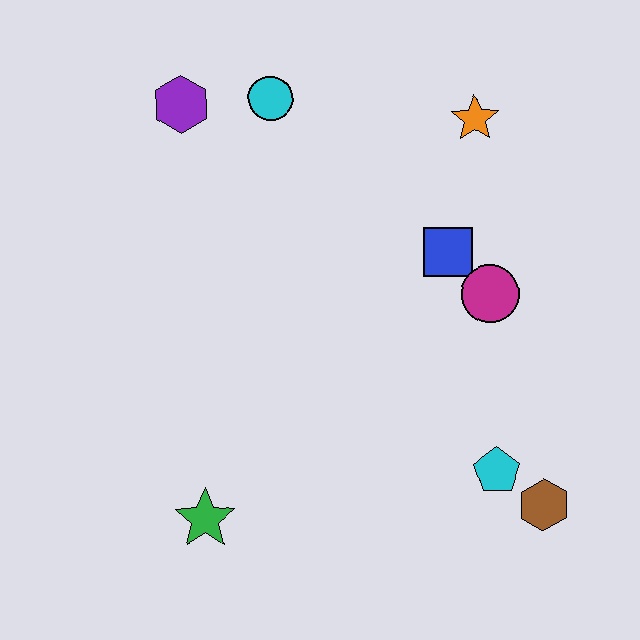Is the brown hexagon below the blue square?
Yes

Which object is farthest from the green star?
The orange star is farthest from the green star.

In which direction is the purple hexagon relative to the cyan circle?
The purple hexagon is to the left of the cyan circle.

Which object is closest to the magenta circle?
The blue square is closest to the magenta circle.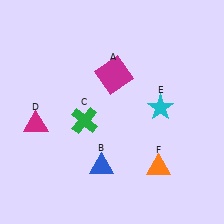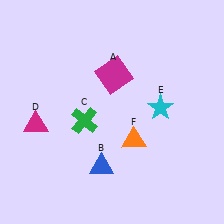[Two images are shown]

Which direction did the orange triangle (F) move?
The orange triangle (F) moved up.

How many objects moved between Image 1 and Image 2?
1 object moved between the two images.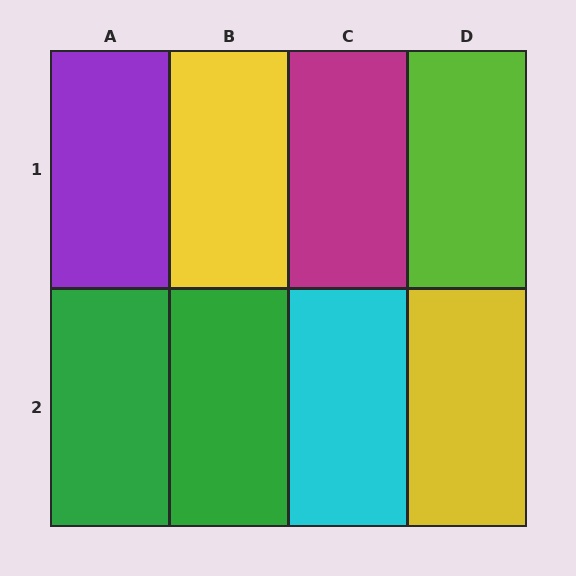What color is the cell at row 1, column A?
Purple.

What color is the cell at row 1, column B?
Yellow.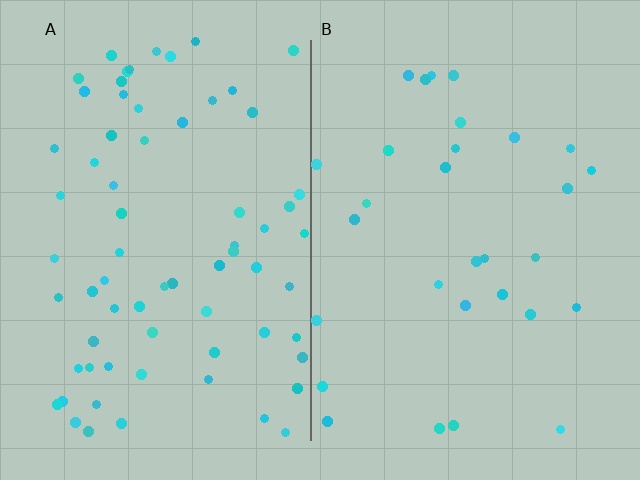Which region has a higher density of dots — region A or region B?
A (the left).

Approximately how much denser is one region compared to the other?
Approximately 2.3× — region A over region B.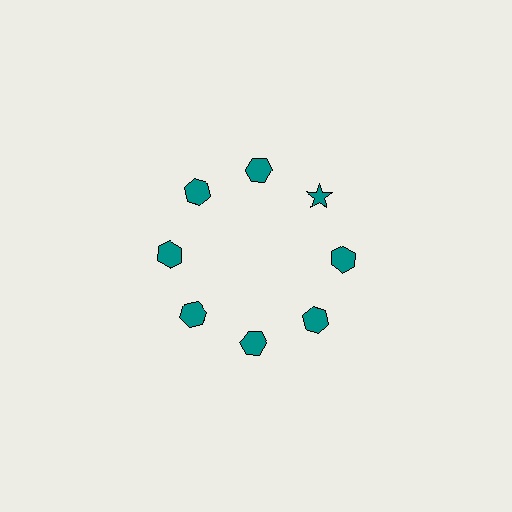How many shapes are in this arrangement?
There are 8 shapes arranged in a ring pattern.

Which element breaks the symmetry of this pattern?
The teal star at roughly the 2 o'clock position breaks the symmetry. All other shapes are teal hexagons.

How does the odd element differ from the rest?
It has a different shape: star instead of hexagon.